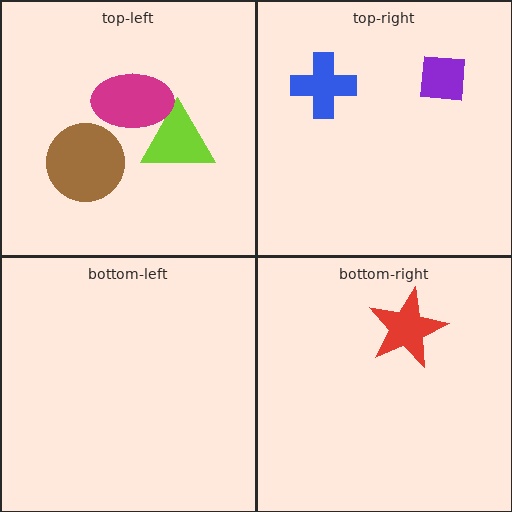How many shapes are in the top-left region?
3.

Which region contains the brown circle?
The top-left region.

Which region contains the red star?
The bottom-right region.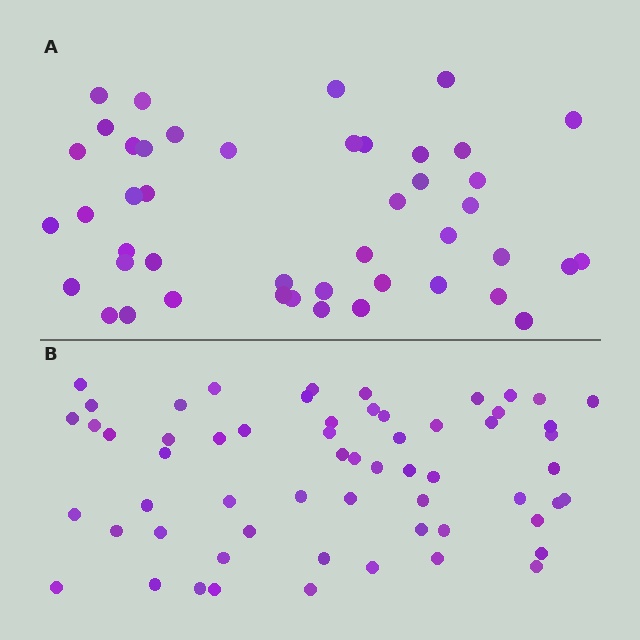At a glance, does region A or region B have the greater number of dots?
Region B (the bottom region) has more dots.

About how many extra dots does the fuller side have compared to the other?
Region B has approximately 15 more dots than region A.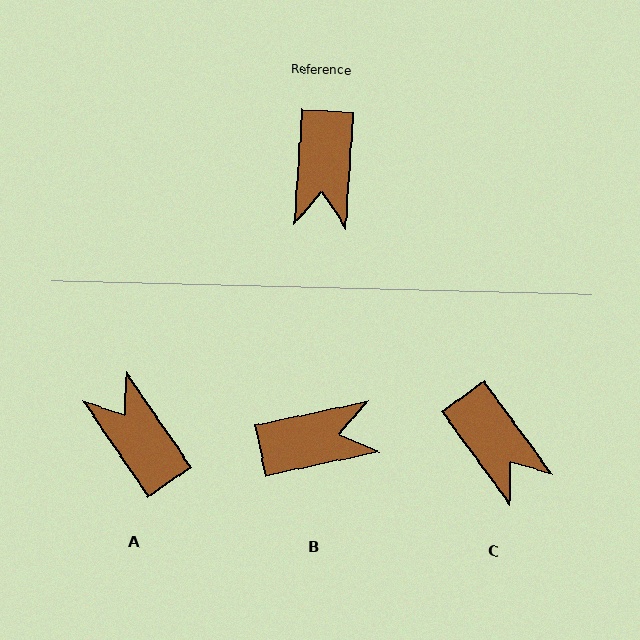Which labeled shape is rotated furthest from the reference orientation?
A, about 142 degrees away.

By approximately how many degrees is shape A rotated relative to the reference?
Approximately 142 degrees clockwise.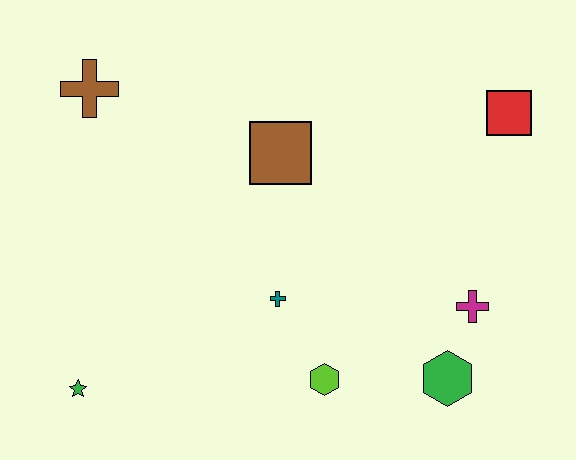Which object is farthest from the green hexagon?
The brown cross is farthest from the green hexagon.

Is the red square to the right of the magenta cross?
Yes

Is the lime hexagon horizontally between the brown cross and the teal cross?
No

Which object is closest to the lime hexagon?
The teal cross is closest to the lime hexagon.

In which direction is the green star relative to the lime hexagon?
The green star is to the left of the lime hexagon.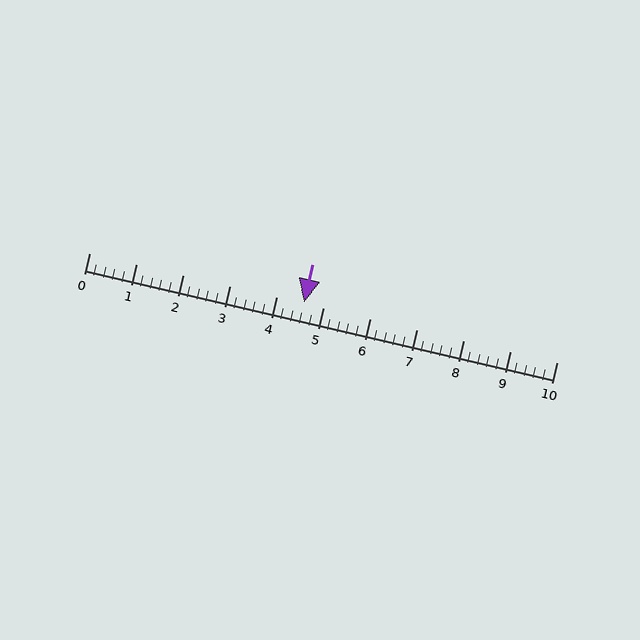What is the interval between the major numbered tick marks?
The major tick marks are spaced 1 units apart.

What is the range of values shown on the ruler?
The ruler shows values from 0 to 10.